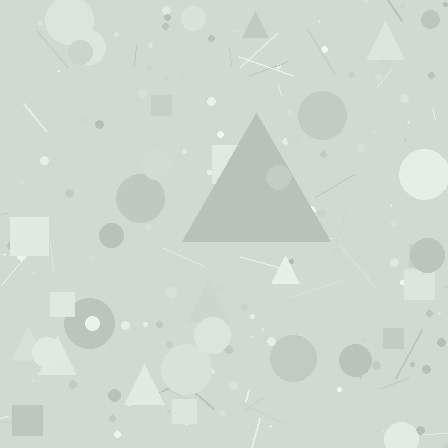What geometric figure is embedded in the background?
A triangle is embedded in the background.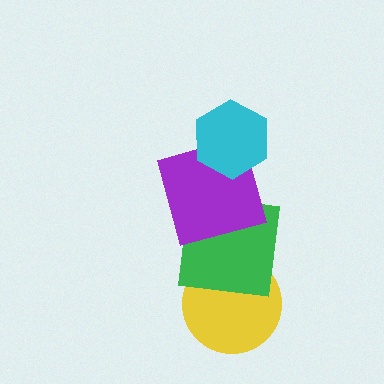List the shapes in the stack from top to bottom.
From top to bottom: the cyan hexagon, the purple square, the green square, the yellow circle.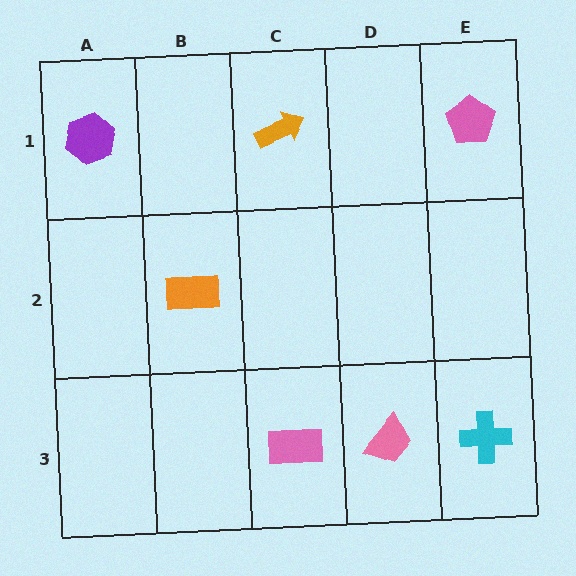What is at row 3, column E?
A cyan cross.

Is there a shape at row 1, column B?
No, that cell is empty.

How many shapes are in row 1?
3 shapes.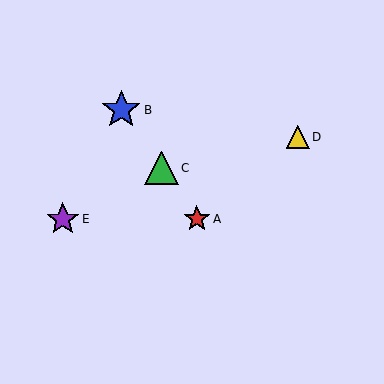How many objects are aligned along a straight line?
3 objects (A, B, C) are aligned along a straight line.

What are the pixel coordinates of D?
Object D is at (298, 137).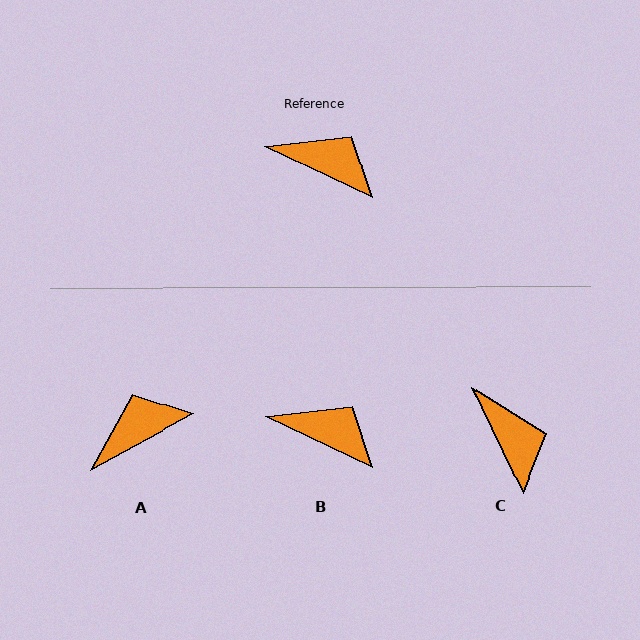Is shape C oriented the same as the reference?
No, it is off by about 40 degrees.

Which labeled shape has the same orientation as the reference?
B.